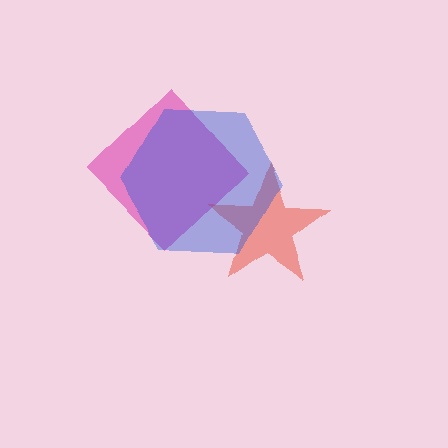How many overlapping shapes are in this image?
There are 3 overlapping shapes in the image.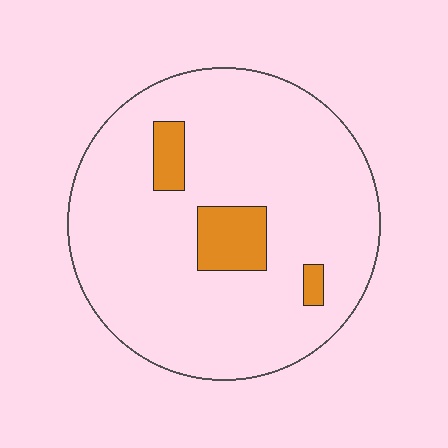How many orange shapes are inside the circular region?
3.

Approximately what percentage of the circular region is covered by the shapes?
Approximately 10%.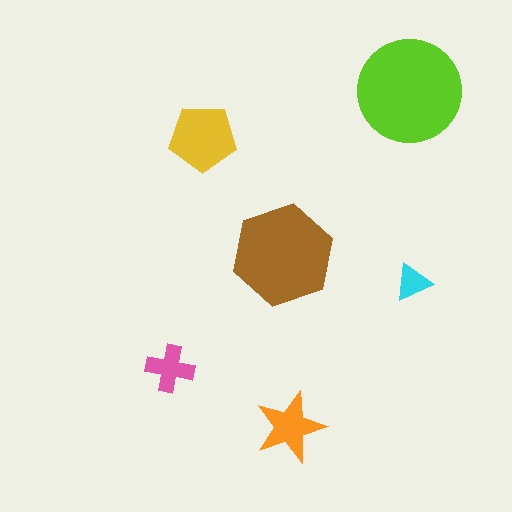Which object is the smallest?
The cyan triangle.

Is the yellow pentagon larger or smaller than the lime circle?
Smaller.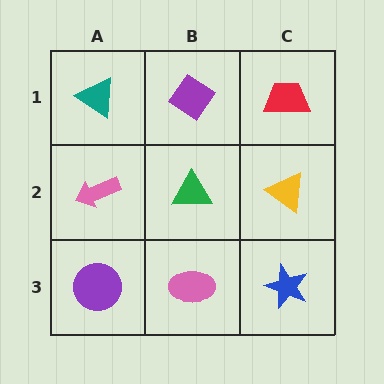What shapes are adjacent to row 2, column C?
A red trapezoid (row 1, column C), a blue star (row 3, column C), a green triangle (row 2, column B).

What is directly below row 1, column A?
A pink arrow.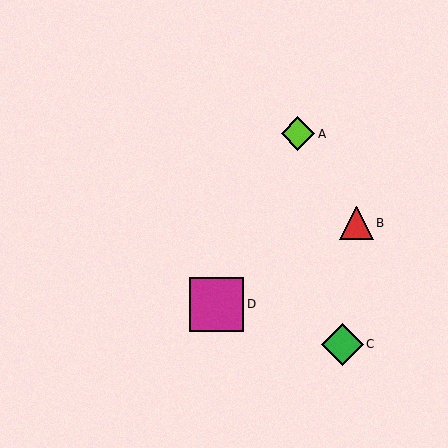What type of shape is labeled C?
Shape C is a green diamond.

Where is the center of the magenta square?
The center of the magenta square is at (217, 304).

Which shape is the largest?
The magenta square (labeled D) is the largest.